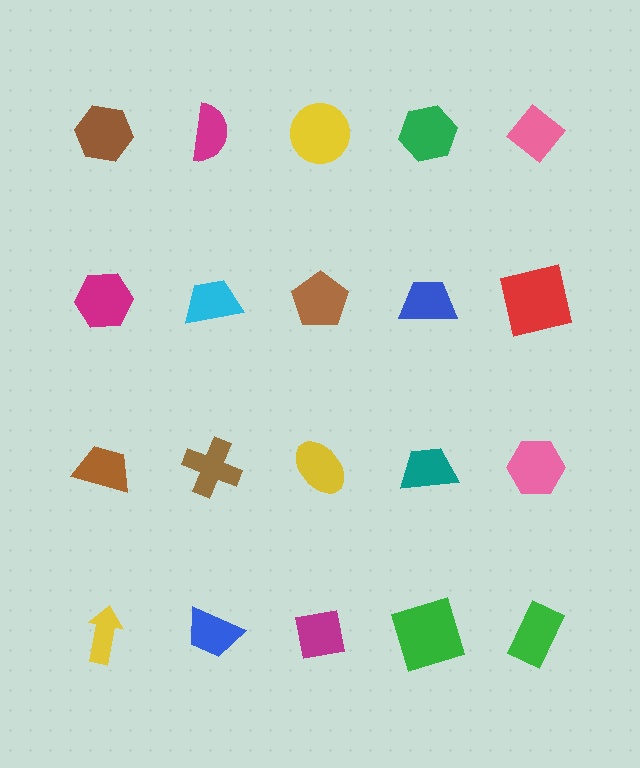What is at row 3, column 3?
A yellow ellipse.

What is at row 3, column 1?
A brown trapezoid.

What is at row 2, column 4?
A blue trapezoid.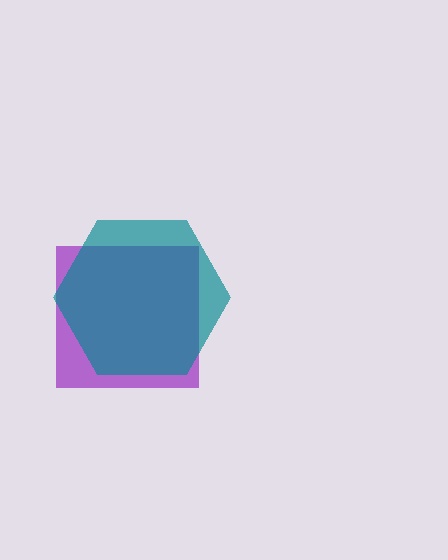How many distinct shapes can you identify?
There are 2 distinct shapes: a purple square, a teal hexagon.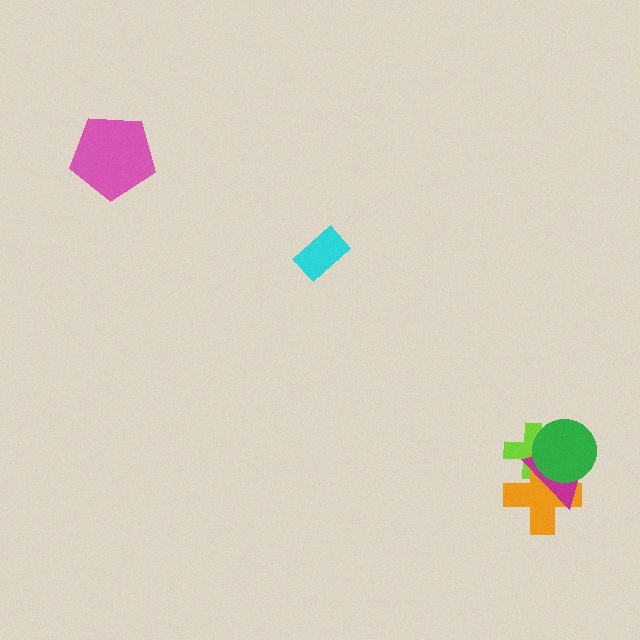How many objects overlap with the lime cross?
3 objects overlap with the lime cross.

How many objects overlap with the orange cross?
3 objects overlap with the orange cross.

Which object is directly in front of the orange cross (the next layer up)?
The magenta triangle is directly in front of the orange cross.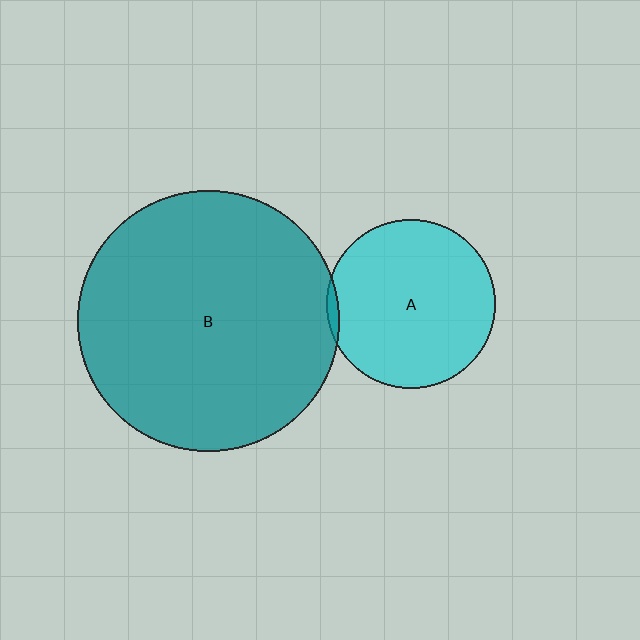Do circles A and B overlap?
Yes.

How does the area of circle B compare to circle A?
Approximately 2.4 times.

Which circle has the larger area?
Circle B (teal).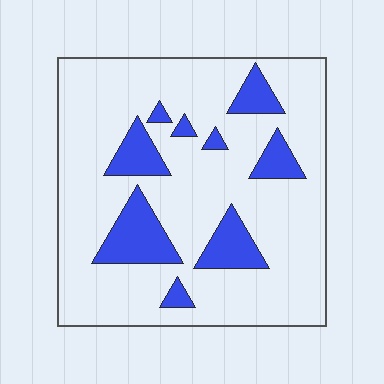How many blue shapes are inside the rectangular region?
9.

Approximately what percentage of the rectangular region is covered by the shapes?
Approximately 20%.